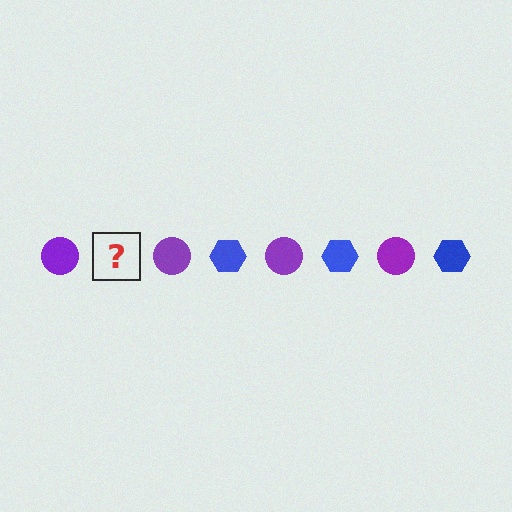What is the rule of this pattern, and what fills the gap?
The rule is that the pattern alternates between purple circle and blue hexagon. The gap should be filled with a blue hexagon.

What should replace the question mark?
The question mark should be replaced with a blue hexagon.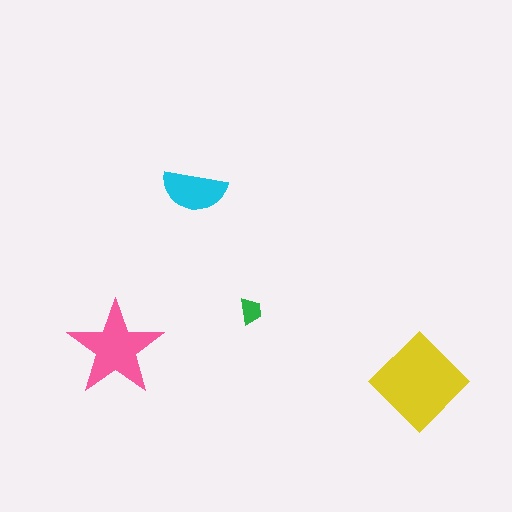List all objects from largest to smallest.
The yellow diamond, the pink star, the cyan semicircle, the green trapezoid.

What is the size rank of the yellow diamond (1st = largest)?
1st.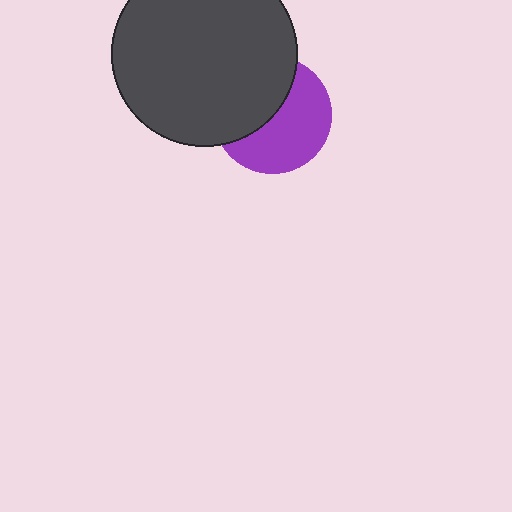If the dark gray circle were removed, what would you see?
You would see the complete purple circle.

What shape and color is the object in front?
The object in front is a dark gray circle.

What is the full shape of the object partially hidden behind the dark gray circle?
The partially hidden object is a purple circle.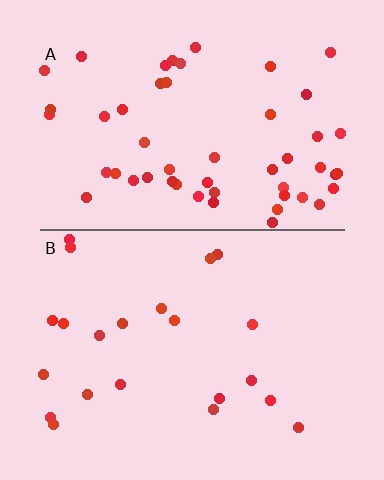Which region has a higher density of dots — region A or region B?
A (the top).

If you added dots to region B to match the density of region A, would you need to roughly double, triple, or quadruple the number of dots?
Approximately double.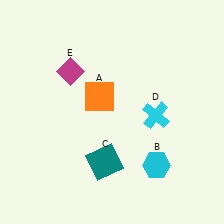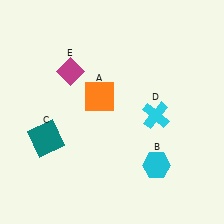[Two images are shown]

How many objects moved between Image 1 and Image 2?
1 object moved between the two images.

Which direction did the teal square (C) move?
The teal square (C) moved left.